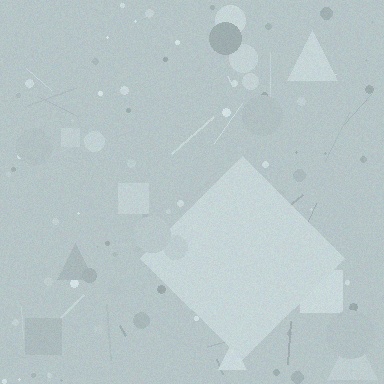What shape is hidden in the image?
A diamond is hidden in the image.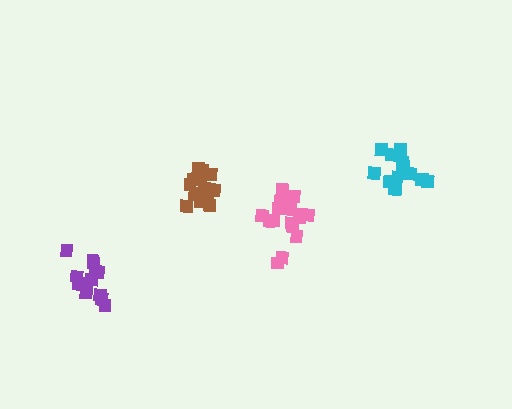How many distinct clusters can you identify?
There are 4 distinct clusters.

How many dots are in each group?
Group 1: 15 dots, Group 2: 19 dots, Group 3: 15 dots, Group 4: 17 dots (66 total).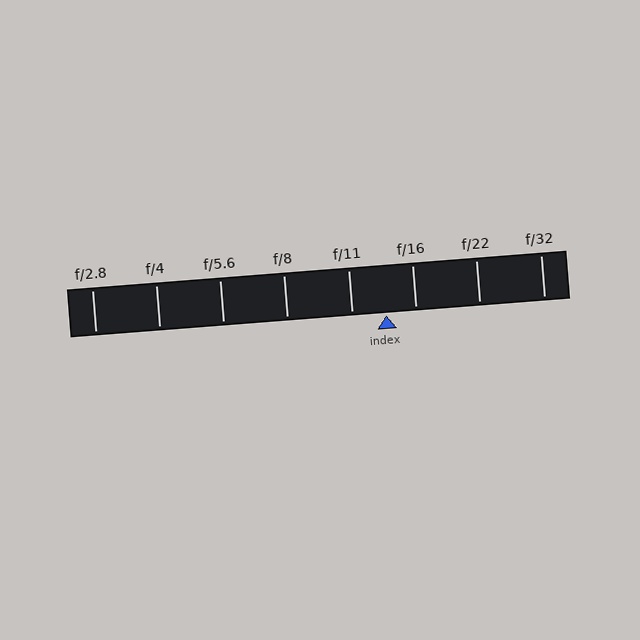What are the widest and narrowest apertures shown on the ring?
The widest aperture shown is f/2.8 and the narrowest is f/32.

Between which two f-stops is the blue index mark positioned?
The index mark is between f/11 and f/16.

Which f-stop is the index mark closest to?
The index mark is closest to f/16.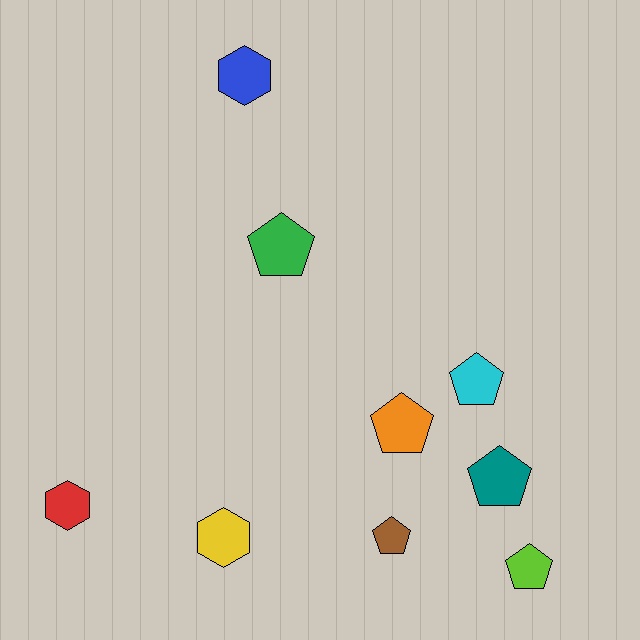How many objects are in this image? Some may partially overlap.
There are 9 objects.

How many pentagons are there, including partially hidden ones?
There are 6 pentagons.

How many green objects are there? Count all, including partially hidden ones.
There is 1 green object.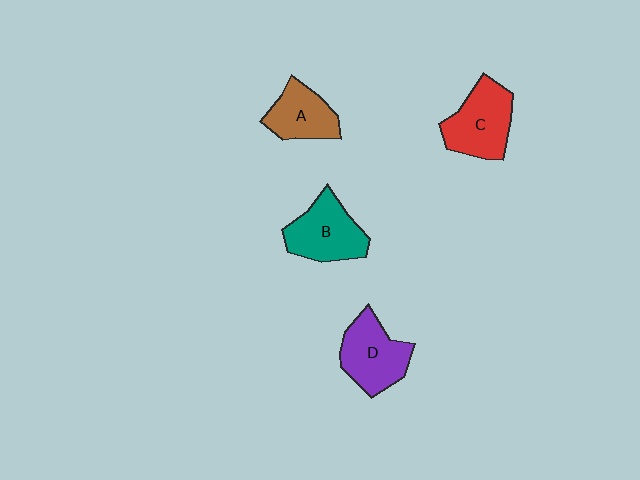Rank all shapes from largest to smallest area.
From largest to smallest: C (red), B (teal), D (purple), A (brown).